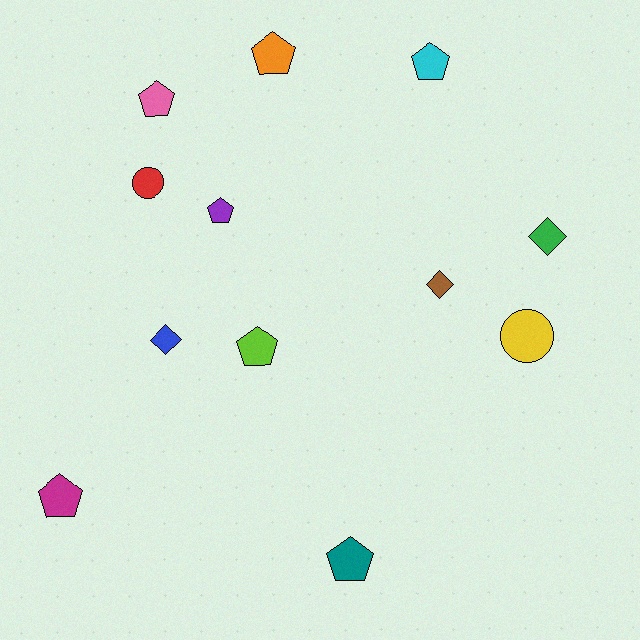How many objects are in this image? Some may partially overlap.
There are 12 objects.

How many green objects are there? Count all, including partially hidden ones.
There is 1 green object.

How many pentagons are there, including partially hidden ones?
There are 7 pentagons.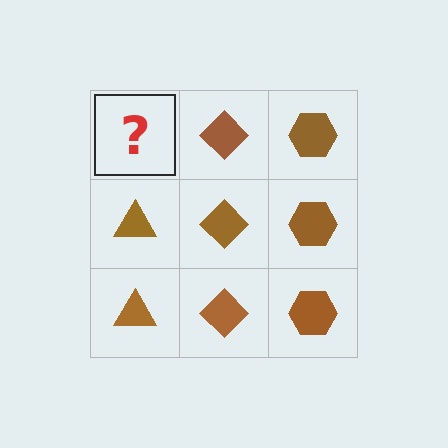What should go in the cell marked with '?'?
The missing cell should contain a brown triangle.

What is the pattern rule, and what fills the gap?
The rule is that each column has a consistent shape. The gap should be filled with a brown triangle.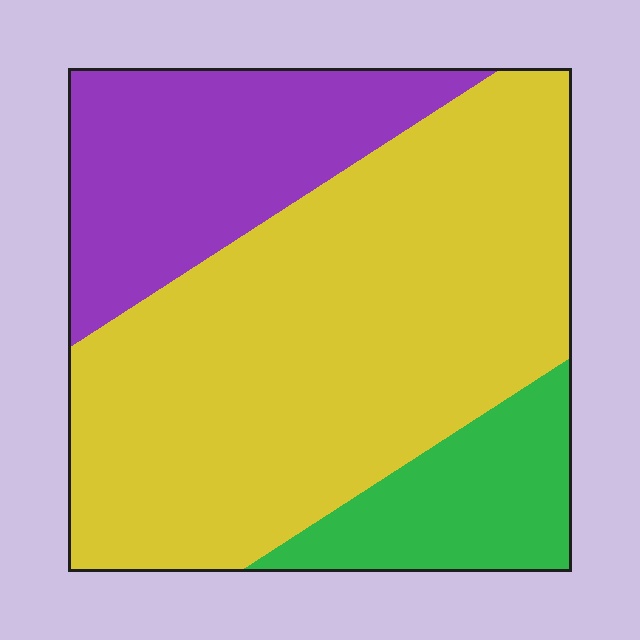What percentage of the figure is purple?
Purple covers 24% of the figure.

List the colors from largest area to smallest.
From largest to smallest: yellow, purple, green.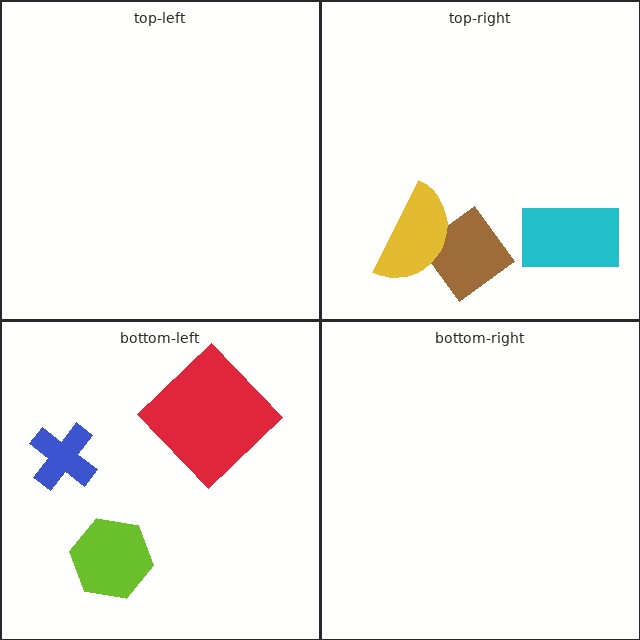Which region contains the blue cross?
The bottom-left region.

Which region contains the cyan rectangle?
The top-right region.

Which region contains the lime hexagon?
The bottom-left region.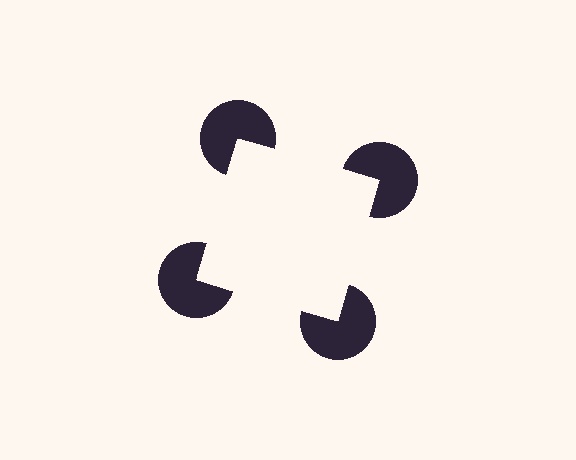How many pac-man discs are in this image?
There are 4 — one at each vertex of the illusory square.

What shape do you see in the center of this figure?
An illusory square — its edges are inferred from the aligned wedge cuts in the pac-man discs, not physically drawn.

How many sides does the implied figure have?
4 sides.